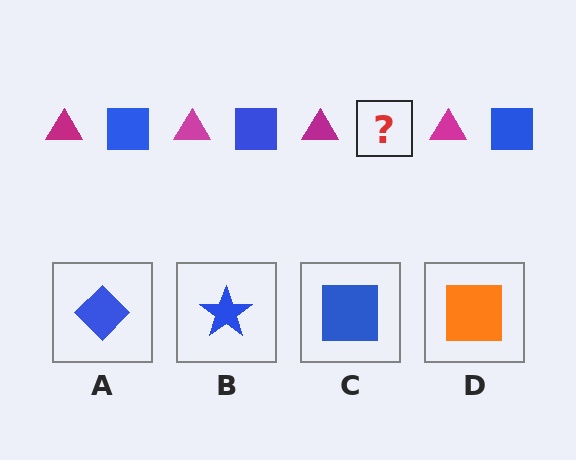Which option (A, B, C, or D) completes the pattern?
C.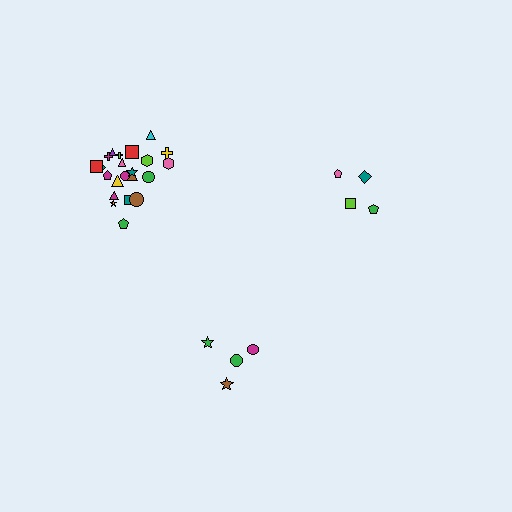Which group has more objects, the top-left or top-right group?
The top-left group.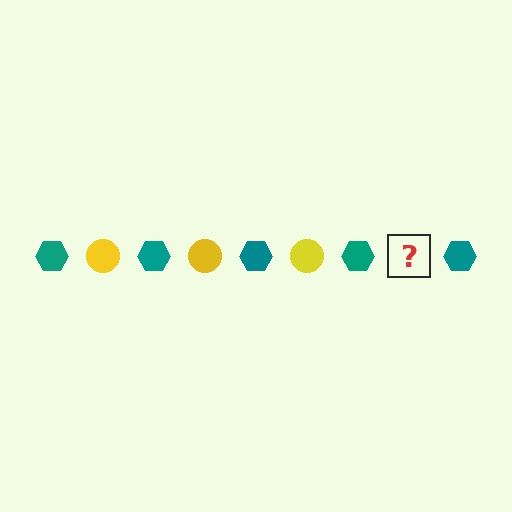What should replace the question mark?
The question mark should be replaced with a yellow circle.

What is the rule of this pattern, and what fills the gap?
The rule is that the pattern alternates between teal hexagon and yellow circle. The gap should be filled with a yellow circle.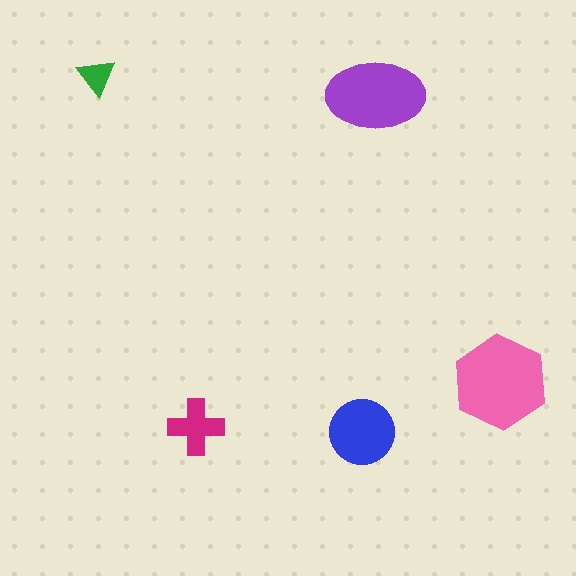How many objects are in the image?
There are 5 objects in the image.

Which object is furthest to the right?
The pink hexagon is rightmost.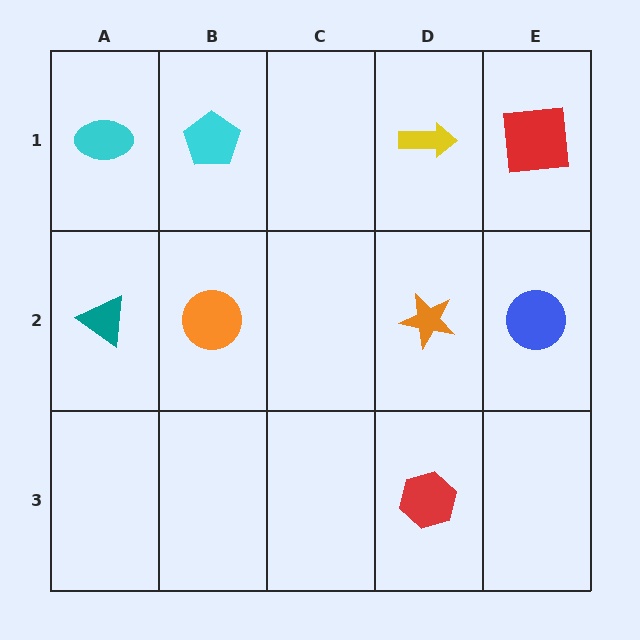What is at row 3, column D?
A red hexagon.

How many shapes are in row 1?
4 shapes.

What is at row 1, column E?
A red square.